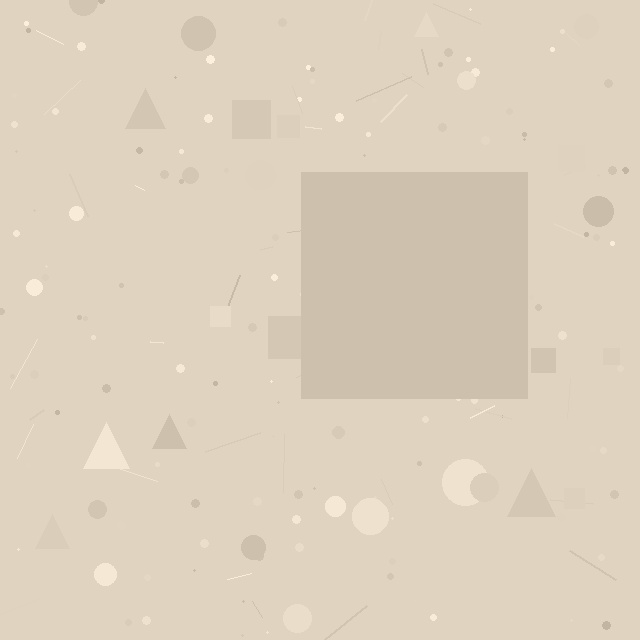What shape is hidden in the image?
A square is hidden in the image.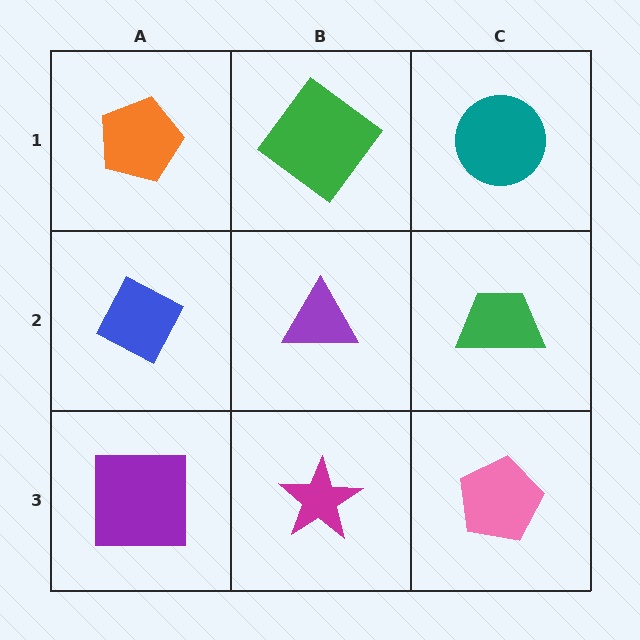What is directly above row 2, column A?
An orange pentagon.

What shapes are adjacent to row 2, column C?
A teal circle (row 1, column C), a pink pentagon (row 3, column C), a purple triangle (row 2, column B).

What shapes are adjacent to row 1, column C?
A green trapezoid (row 2, column C), a green diamond (row 1, column B).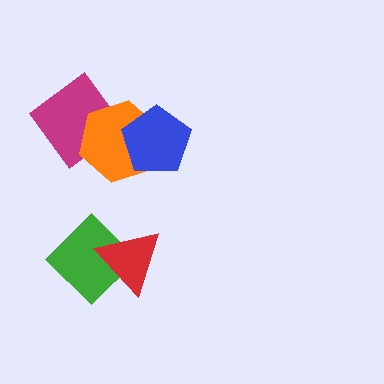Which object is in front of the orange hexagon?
The blue pentagon is in front of the orange hexagon.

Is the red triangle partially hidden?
No, no other shape covers it.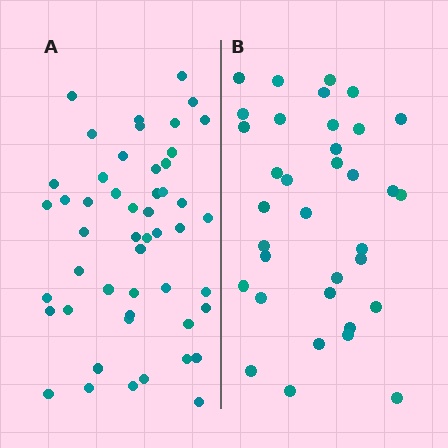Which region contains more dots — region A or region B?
Region A (the left region) has more dots.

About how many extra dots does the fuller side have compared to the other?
Region A has approximately 15 more dots than region B.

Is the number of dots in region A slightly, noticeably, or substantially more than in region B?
Region A has noticeably more, but not dramatically so. The ratio is roughly 1.4 to 1.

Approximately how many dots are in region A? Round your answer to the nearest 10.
About 50 dots.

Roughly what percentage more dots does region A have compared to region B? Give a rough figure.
About 45% more.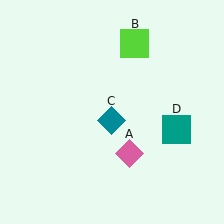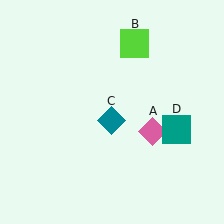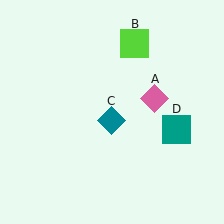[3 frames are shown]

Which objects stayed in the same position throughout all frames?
Lime square (object B) and teal diamond (object C) and teal square (object D) remained stationary.